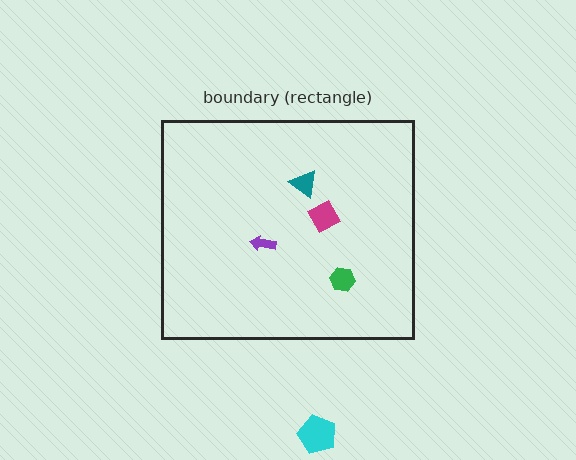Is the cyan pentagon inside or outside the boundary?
Outside.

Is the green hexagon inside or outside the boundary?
Inside.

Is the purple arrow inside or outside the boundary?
Inside.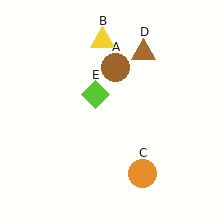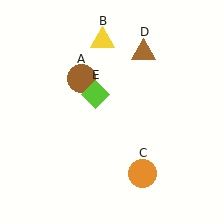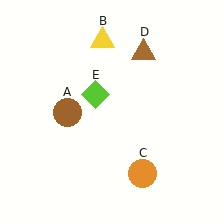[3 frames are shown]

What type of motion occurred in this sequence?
The brown circle (object A) rotated counterclockwise around the center of the scene.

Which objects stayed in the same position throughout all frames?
Yellow triangle (object B) and orange circle (object C) and brown triangle (object D) and lime diamond (object E) remained stationary.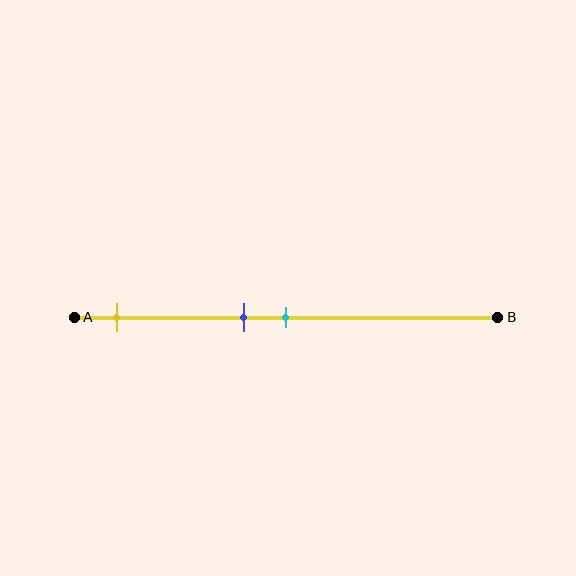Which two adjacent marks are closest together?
The blue and cyan marks are the closest adjacent pair.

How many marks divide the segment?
There are 3 marks dividing the segment.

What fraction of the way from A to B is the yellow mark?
The yellow mark is approximately 10% (0.1) of the way from A to B.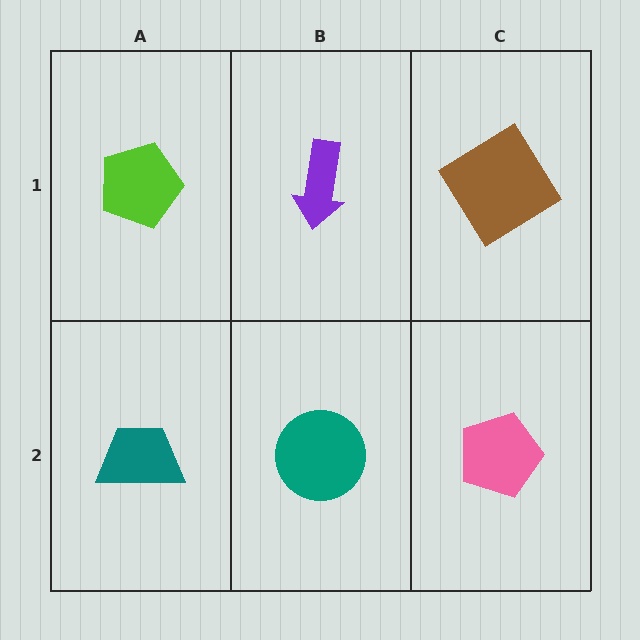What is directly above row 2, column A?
A lime pentagon.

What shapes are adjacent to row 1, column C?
A pink pentagon (row 2, column C), a purple arrow (row 1, column B).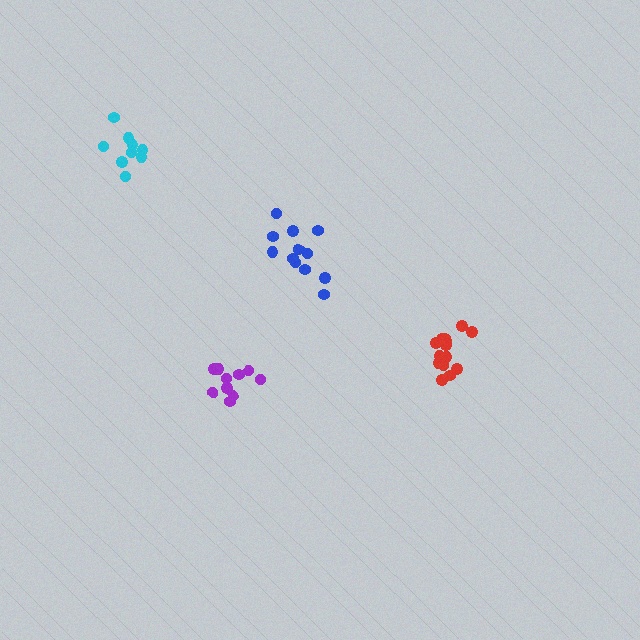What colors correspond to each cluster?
The clusters are colored: purple, red, cyan, blue.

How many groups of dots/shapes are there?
There are 4 groups.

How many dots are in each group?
Group 1: 10 dots, Group 2: 14 dots, Group 3: 9 dots, Group 4: 12 dots (45 total).